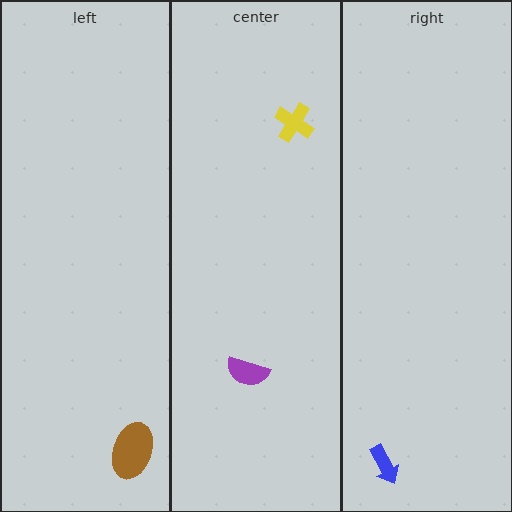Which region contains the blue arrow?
The right region.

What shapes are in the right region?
The blue arrow.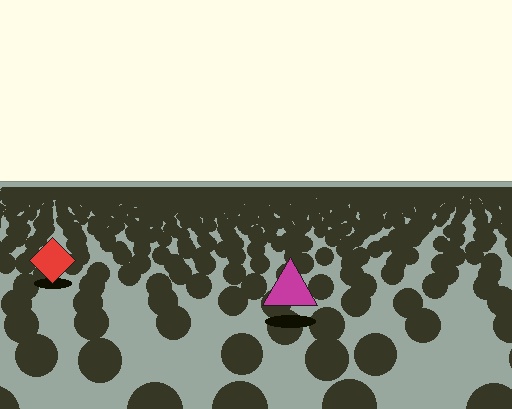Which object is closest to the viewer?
The magenta triangle is closest. The texture marks near it are larger and more spread out.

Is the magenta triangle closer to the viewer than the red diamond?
Yes. The magenta triangle is closer — you can tell from the texture gradient: the ground texture is coarser near it.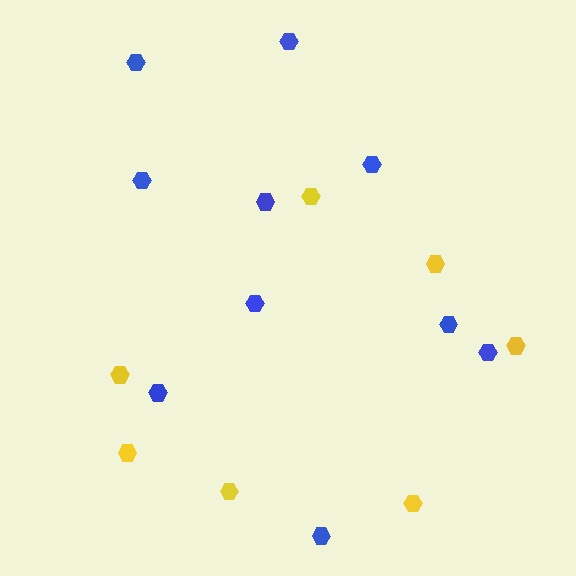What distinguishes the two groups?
There are 2 groups: one group of yellow hexagons (7) and one group of blue hexagons (10).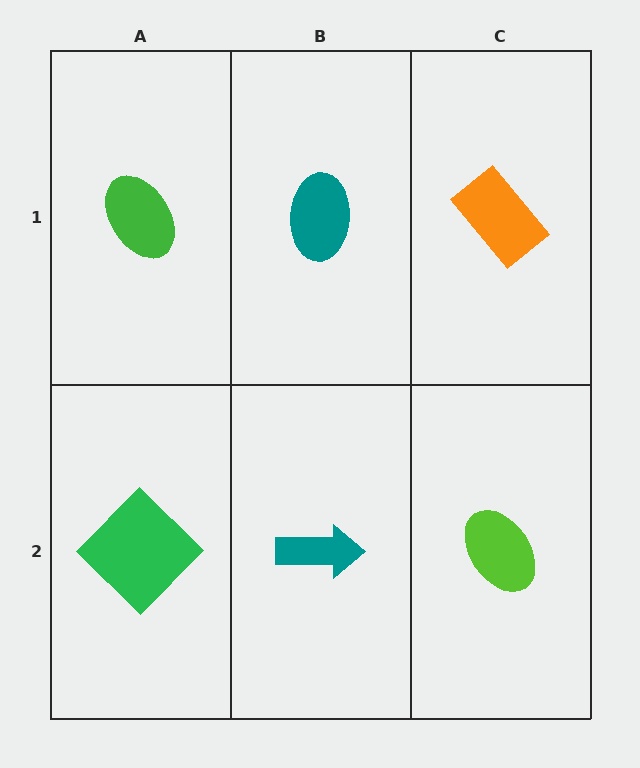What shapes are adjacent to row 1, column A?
A green diamond (row 2, column A), a teal ellipse (row 1, column B).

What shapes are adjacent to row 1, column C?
A lime ellipse (row 2, column C), a teal ellipse (row 1, column B).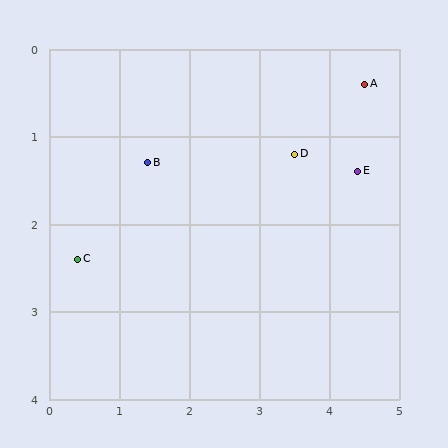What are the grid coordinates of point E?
Point E is at approximately (4.4, 1.4).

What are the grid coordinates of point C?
Point C is at approximately (0.4, 2.4).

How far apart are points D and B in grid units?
Points D and B are about 2.1 grid units apart.